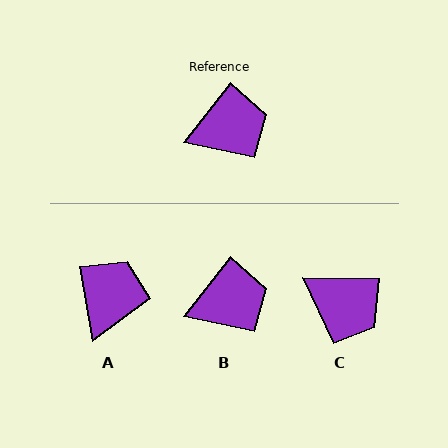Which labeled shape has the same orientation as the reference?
B.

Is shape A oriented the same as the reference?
No, it is off by about 48 degrees.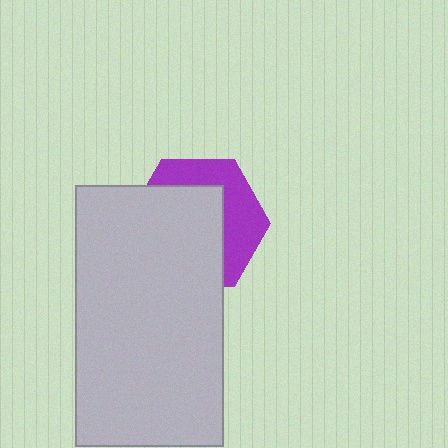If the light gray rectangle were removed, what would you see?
You would see the complete purple hexagon.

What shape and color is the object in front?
The object in front is a light gray rectangle.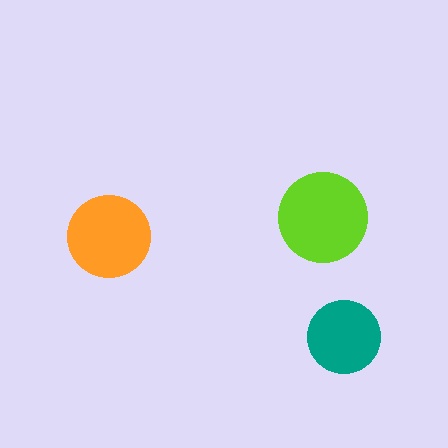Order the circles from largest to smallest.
the lime one, the orange one, the teal one.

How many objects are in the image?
There are 3 objects in the image.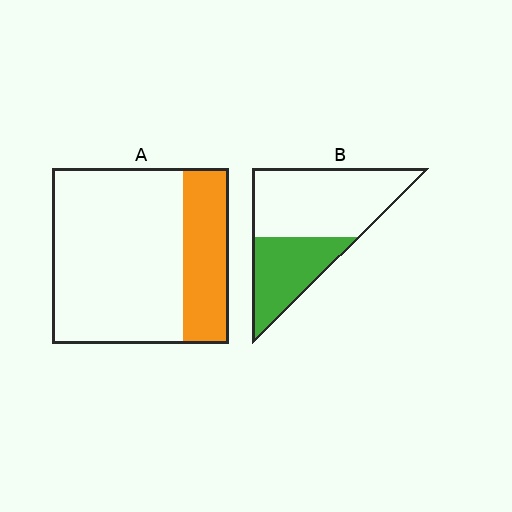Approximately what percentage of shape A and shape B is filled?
A is approximately 25% and B is approximately 35%.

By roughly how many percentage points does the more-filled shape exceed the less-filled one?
By roughly 10 percentage points (B over A).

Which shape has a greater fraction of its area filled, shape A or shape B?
Shape B.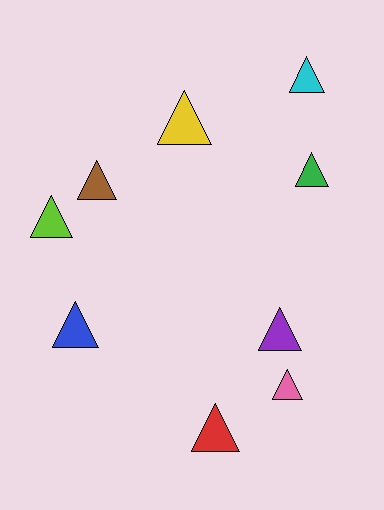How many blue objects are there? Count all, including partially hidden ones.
There is 1 blue object.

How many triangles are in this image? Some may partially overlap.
There are 9 triangles.